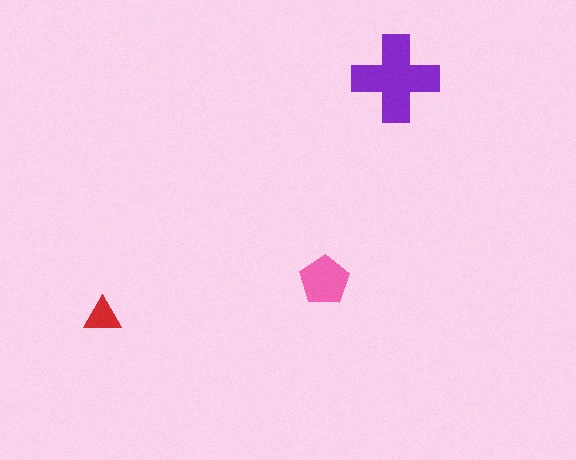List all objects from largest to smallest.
The purple cross, the pink pentagon, the red triangle.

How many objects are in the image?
There are 3 objects in the image.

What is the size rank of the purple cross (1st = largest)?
1st.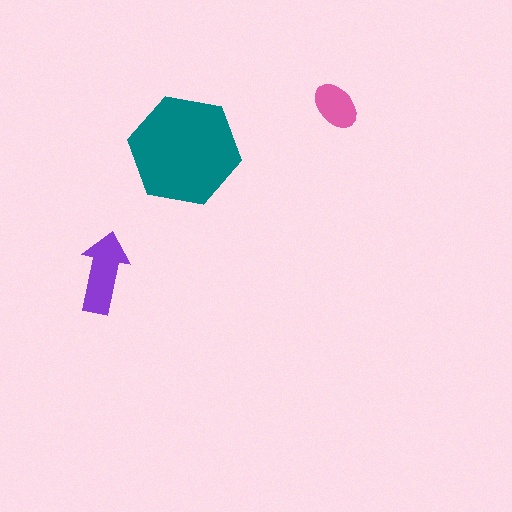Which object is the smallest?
The pink ellipse.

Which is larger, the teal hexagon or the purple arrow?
The teal hexagon.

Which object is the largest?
The teal hexagon.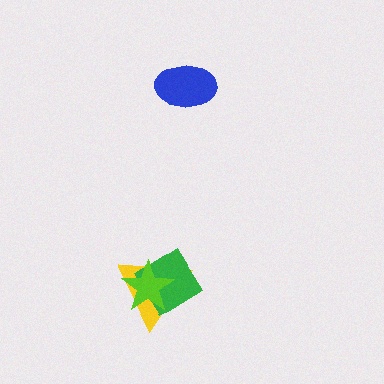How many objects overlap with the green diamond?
2 objects overlap with the green diamond.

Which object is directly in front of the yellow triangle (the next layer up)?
The green diamond is directly in front of the yellow triangle.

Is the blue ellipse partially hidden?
No, no other shape covers it.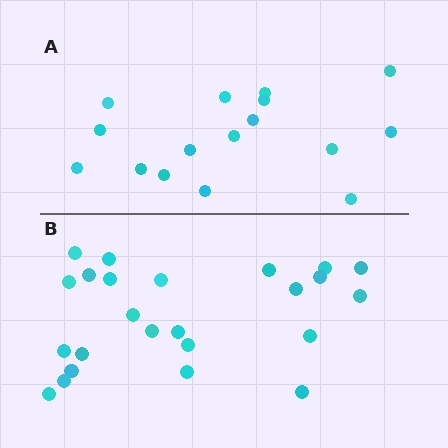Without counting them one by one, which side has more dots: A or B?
Region B (the bottom region) has more dots.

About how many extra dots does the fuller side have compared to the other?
Region B has roughly 8 or so more dots than region A.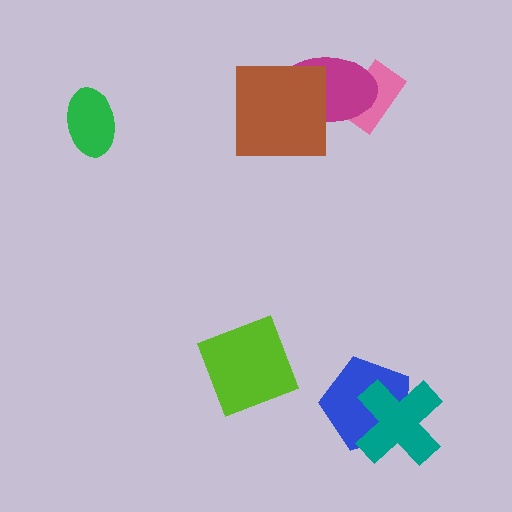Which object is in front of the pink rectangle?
The magenta ellipse is in front of the pink rectangle.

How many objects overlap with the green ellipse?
0 objects overlap with the green ellipse.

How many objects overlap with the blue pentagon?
1 object overlaps with the blue pentagon.